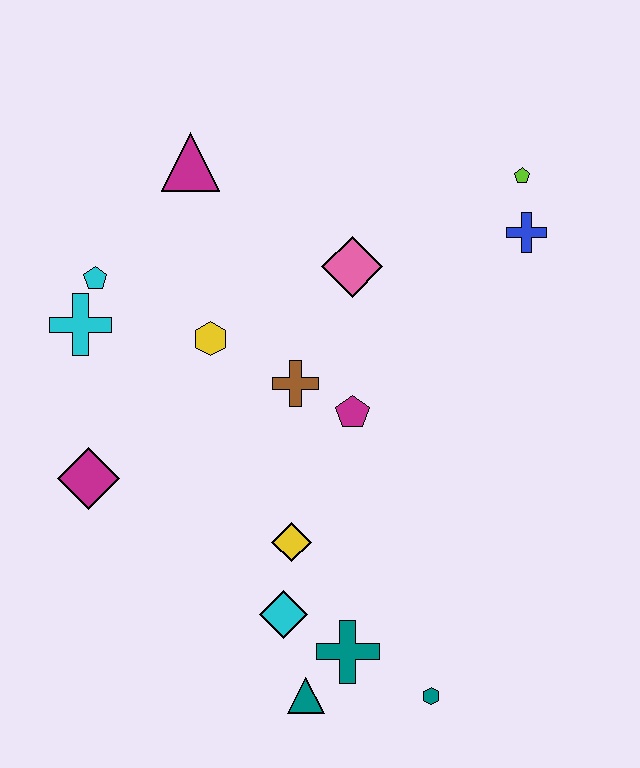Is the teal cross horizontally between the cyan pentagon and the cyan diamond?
No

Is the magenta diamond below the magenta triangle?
Yes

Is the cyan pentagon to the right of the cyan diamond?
No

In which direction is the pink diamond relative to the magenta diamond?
The pink diamond is to the right of the magenta diamond.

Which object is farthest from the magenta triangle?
The teal hexagon is farthest from the magenta triangle.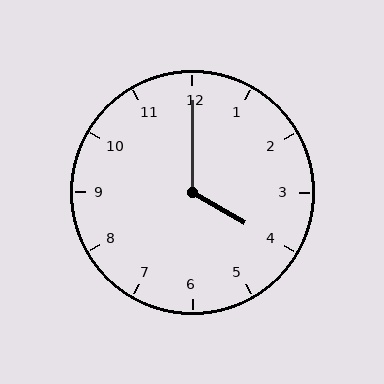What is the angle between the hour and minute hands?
Approximately 120 degrees.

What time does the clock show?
4:00.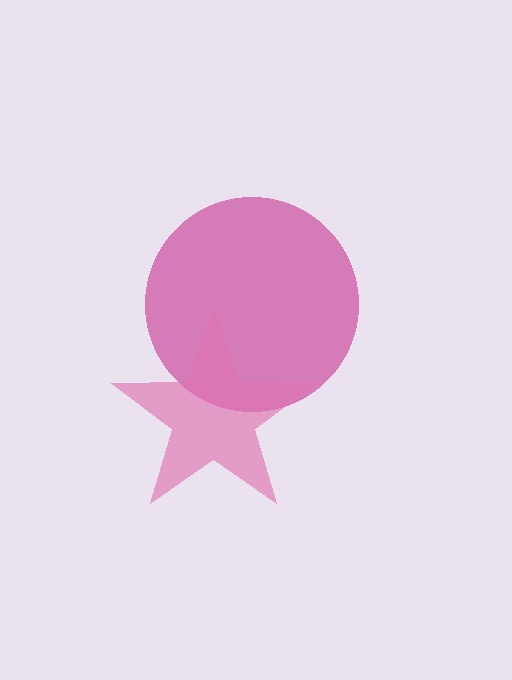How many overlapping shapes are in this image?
There are 2 overlapping shapes in the image.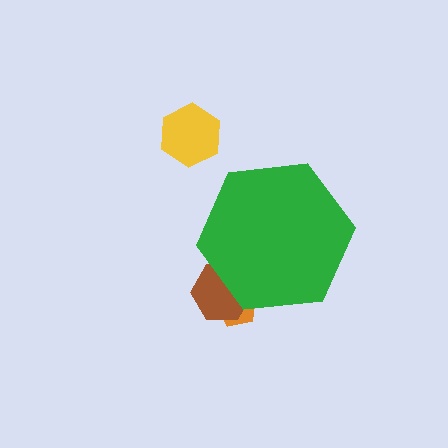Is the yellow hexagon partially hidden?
No, the yellow hexagon is fully visible.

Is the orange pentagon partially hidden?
Yes, the orange pentagon is partially hidden behind the green hexagon.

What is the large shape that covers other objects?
A green hexagon.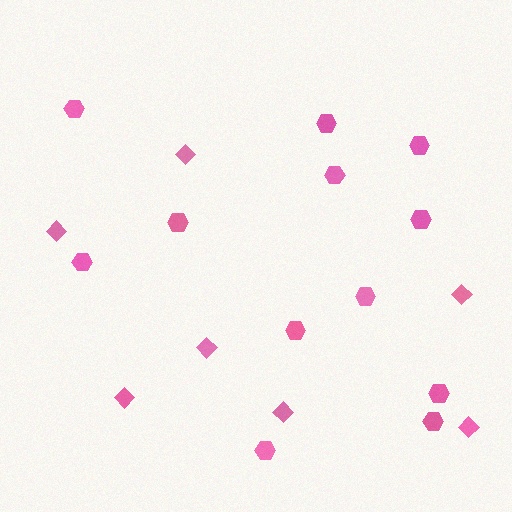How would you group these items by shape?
There are 2 groups: one group of hexagons (12) and one group of diamonds (7).